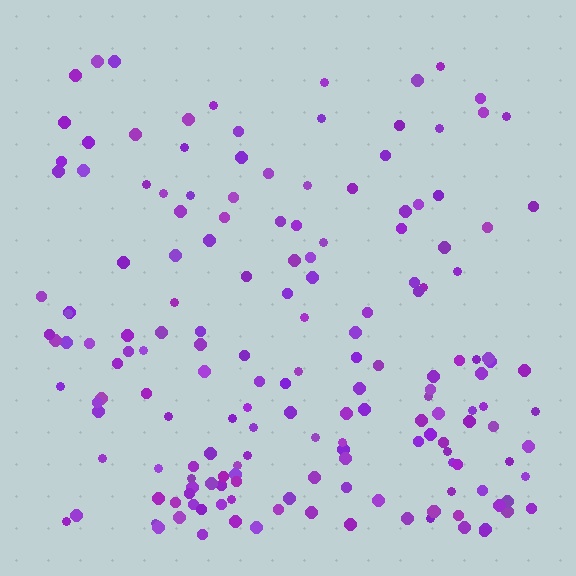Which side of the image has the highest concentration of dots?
The bottom.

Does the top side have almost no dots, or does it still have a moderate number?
Still a moderate number, just noticeably fewer than the bottom.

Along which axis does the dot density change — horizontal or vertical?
Vertical.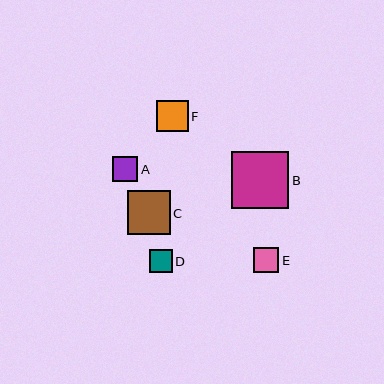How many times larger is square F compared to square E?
Square F is approximately 1.3 times the size of square E.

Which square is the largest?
Square B is the largest with a size of approximately 58 pixels.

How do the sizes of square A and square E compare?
Square A and square E are approximately the same size.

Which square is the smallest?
Square D is the smallest with a size of approximately 23 pixels.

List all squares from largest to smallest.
From largest to smallest: B, C, F, A, E, D.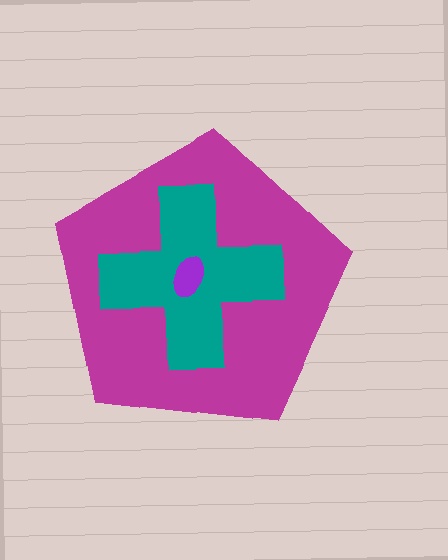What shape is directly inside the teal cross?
The purple ellipse.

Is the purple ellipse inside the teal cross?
Yes.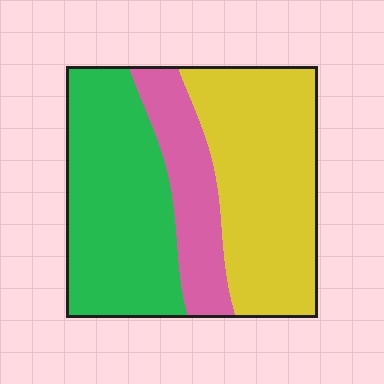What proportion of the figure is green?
Green covers about 40% of the figure.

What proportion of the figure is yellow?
Yellow covers around 40% of the figure.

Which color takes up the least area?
Pink, at roughly 20%.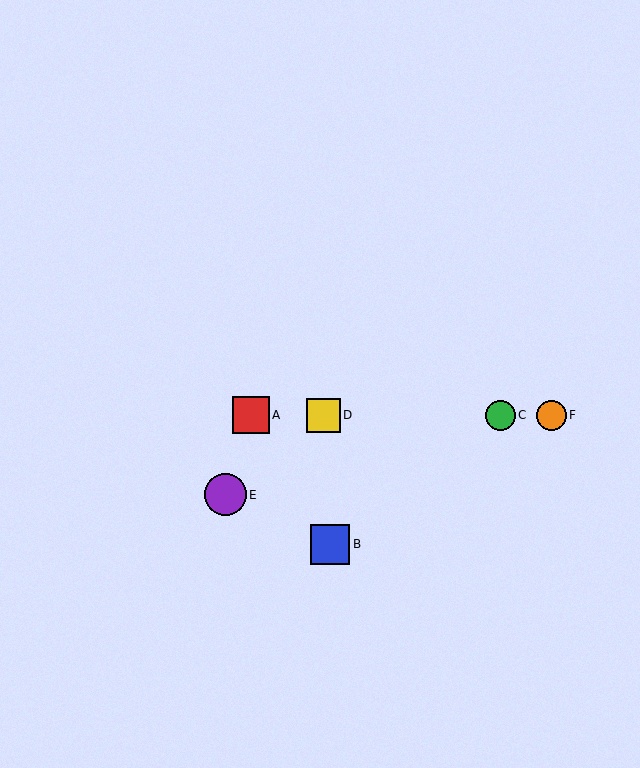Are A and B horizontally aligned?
No, A is at y≈415 and B is at y≈544.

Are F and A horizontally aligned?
Yes, both are at y≈415.